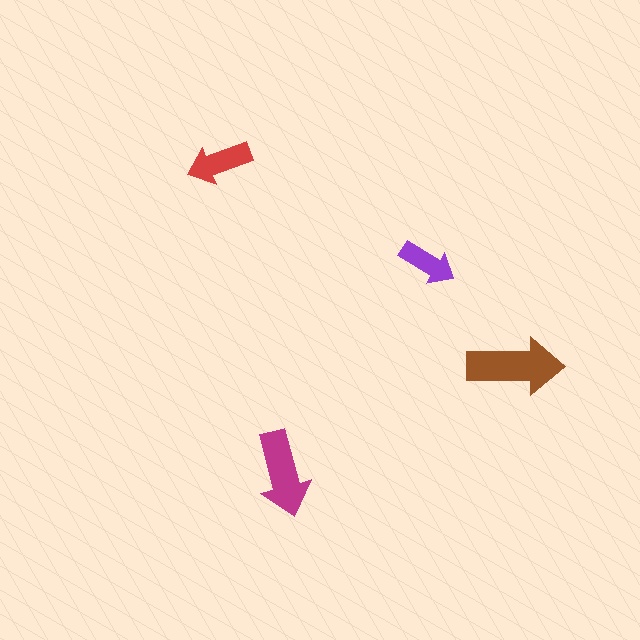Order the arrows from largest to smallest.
the brown one, the magenta one, the red one, the purple one.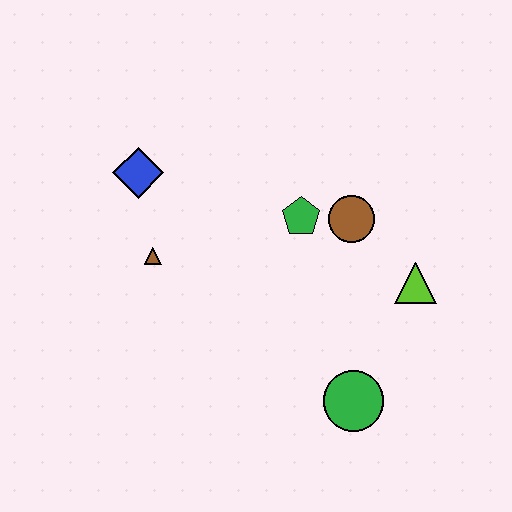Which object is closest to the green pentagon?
The brown circle is closest to the green pentagon.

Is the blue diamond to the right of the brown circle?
No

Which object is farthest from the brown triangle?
The lime triangle is farthest from the brown triangle.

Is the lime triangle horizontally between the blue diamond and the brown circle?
No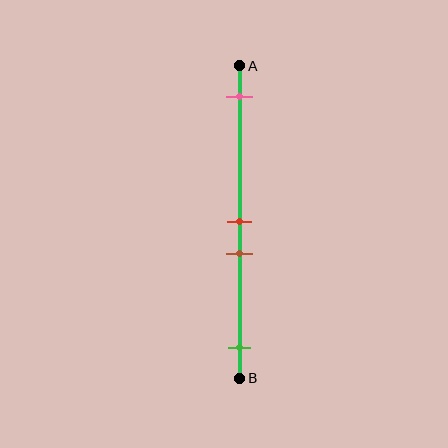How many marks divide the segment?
There are 4 marks dividing the segment.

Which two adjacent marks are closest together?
The red and brown marks are the closest adjacent pair.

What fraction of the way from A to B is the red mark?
The red mark is approximately 50% (0.5) of the way from A to B.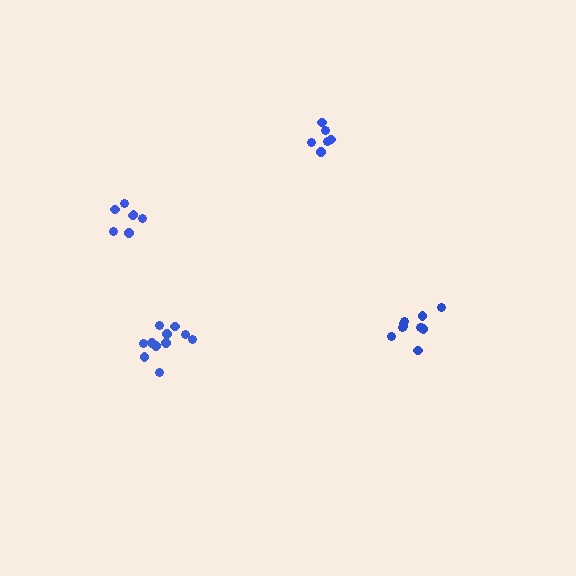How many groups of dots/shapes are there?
There are 4 groups.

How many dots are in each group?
Group 1: 6 dots, Group 2: 11 dots, Group 3: 11 dots, Group 4: 7 dots (35 total).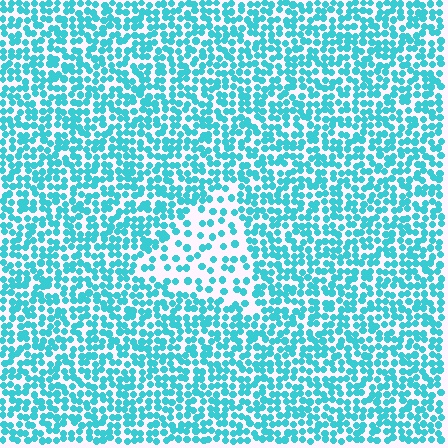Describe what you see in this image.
The image contains small cyan elements arranged at two different densities. A triangle-shaped region is visible where the elements are less densely packed than the surrounding area.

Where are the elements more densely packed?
The elements are more densely packed outside the triangle boundary.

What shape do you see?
I see a triangle.